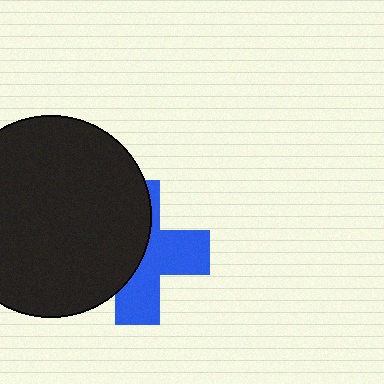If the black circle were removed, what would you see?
You would see the complete blue cross.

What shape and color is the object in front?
The object in front is a black circle.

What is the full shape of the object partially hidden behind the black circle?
The partially hidden object is a blue cross.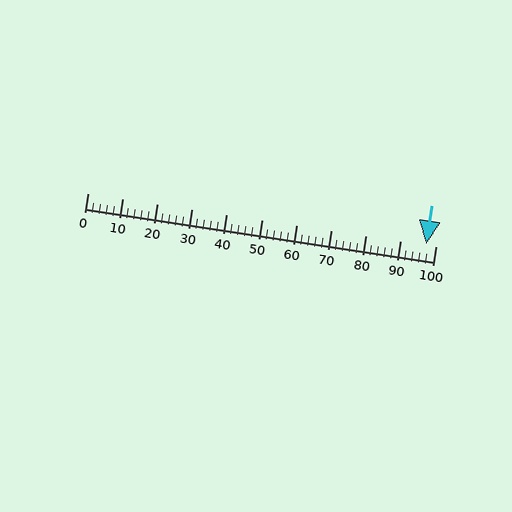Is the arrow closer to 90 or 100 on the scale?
The arrow is closer to 100.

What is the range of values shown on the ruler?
The ruler shows values from 0 to 100.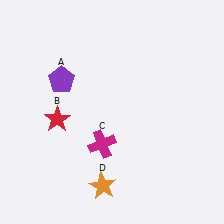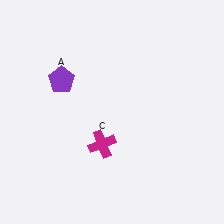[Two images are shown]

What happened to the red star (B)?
The red star (B) was removed in Image 2. It was in the bottom-left area of Image 1.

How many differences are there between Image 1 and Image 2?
There are 2 differences between the two images.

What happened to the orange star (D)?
The orange star (D) was removed in Image 2. It was in the bottom-left area of Image 1.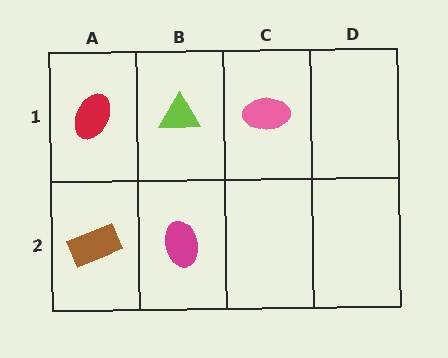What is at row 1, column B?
A lime triangle.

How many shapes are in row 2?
2 shapes.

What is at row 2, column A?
A brown rectangle.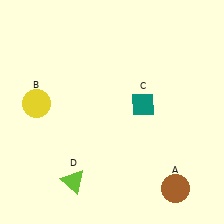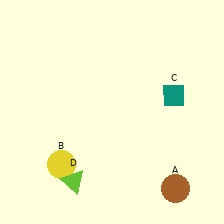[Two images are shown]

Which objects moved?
The objects that moved are: the yellow circle (B), the teal diamond (C).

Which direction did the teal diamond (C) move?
The teal diamond (C) moved right.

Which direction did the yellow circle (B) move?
The yellow circle (B) moved down.